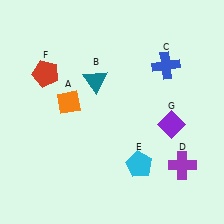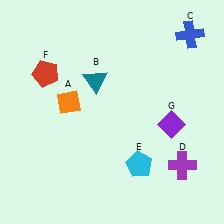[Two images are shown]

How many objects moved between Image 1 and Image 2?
1 object moved between the two images.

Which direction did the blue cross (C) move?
The blue cross (C) moved up.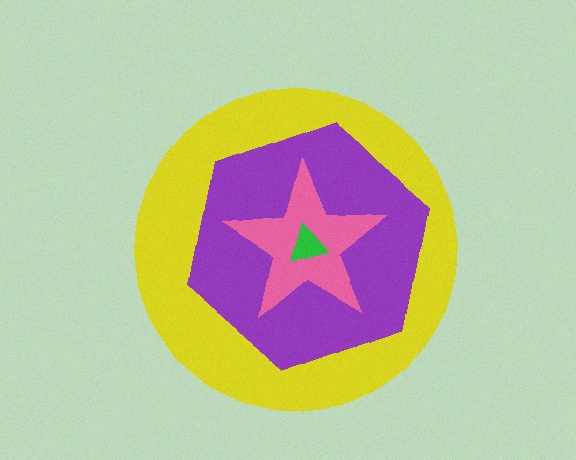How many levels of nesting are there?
4.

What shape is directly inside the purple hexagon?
The pink star.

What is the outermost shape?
The yellow circle.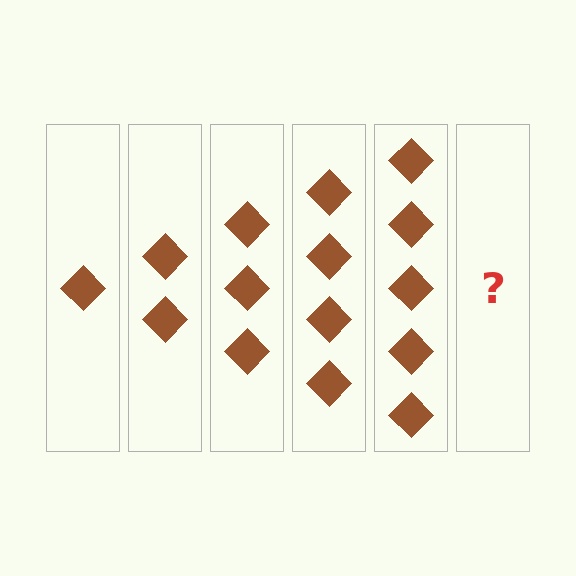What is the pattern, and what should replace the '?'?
The pattern is that each step adds one more diamond. The '?' should be 6 diamonds.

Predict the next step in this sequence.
The next step is 6 diamonds.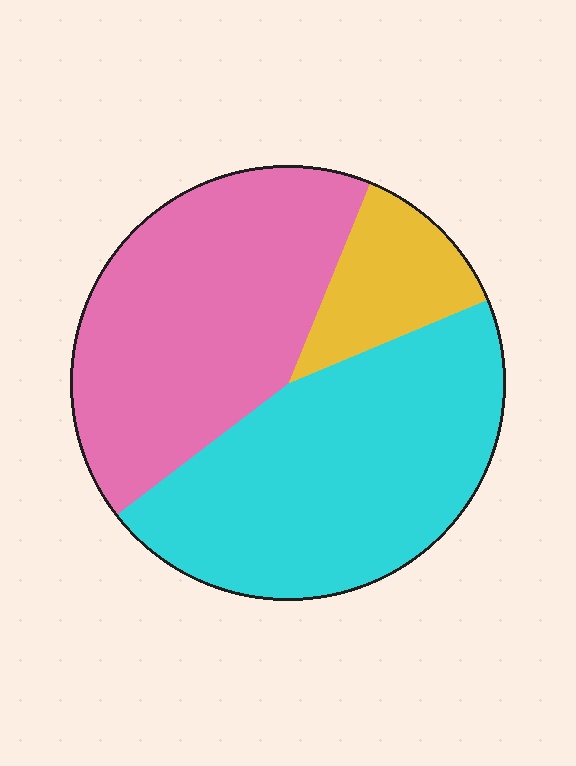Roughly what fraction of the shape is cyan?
Cyan covers 46% of the shape.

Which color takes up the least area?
Yellow, at roughly 15%.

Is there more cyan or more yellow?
Cyan.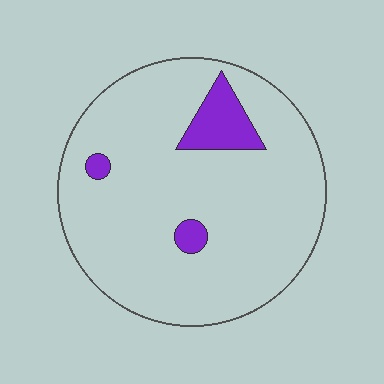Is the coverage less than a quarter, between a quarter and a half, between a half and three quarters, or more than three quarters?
Less than a quarter.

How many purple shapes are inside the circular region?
3.